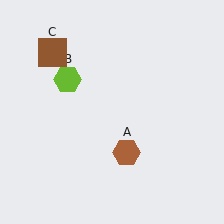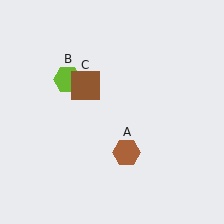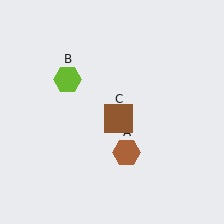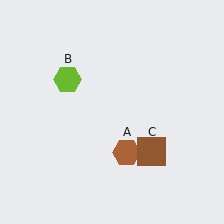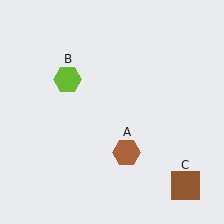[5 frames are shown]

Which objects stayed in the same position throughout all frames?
Brown hexagon (object A) and lime hexagon (object B) remained stationary.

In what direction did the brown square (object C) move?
The brown square (object C) moved down and to the right.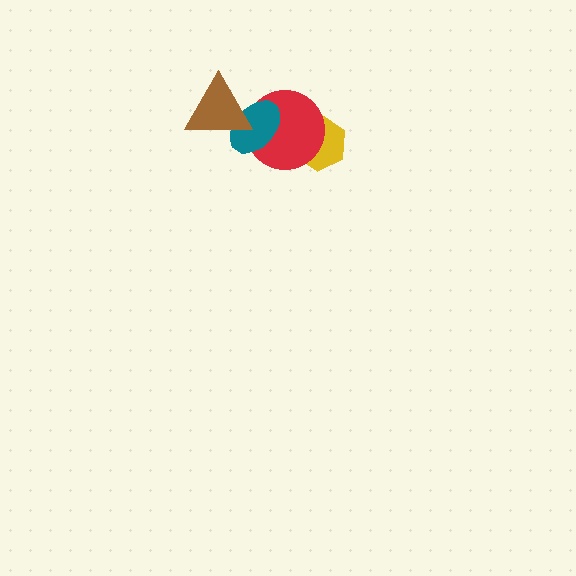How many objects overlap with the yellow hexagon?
1 object overlaps with the yellow hexagon.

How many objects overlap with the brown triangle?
2 objects overlap with the brown triangle.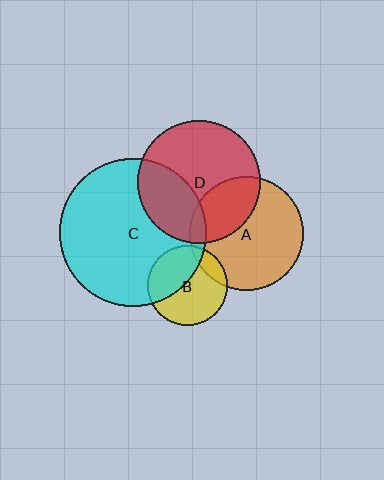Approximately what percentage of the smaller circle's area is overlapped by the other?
Approximately 35%.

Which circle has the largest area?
Circle C (cyan).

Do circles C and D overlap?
Yes.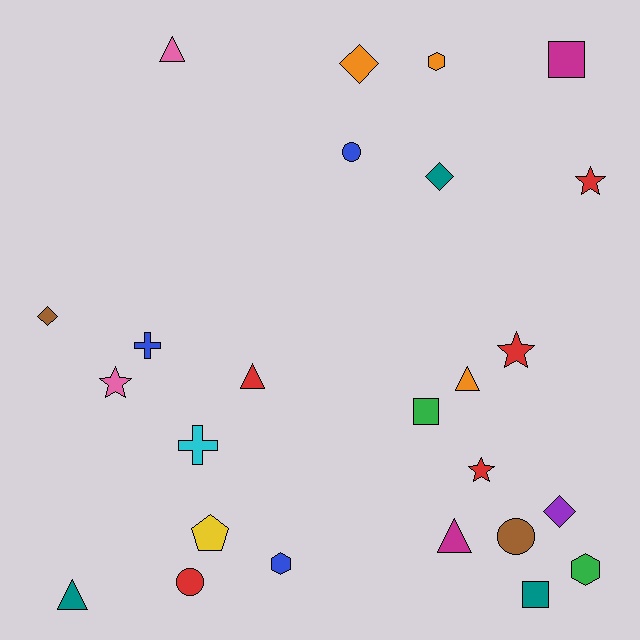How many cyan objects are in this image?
There is 1 cyan object.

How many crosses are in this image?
There are 2 crosses.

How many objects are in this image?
There are 25 objects.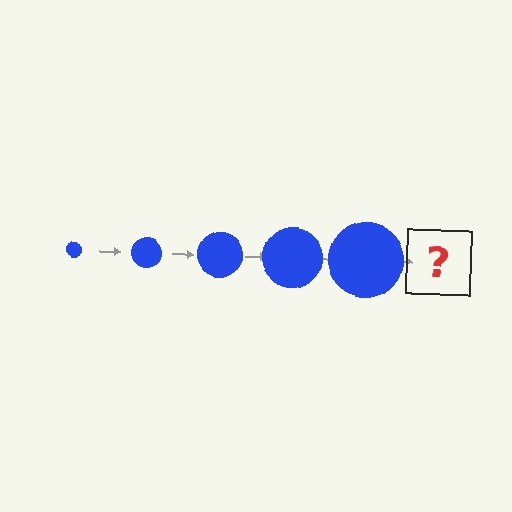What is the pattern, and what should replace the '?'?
The pattern is that the circle gets progressively larger each step. The '?' should be a blue circle, larger than the previous one.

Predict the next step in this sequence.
The next step is a blue circle, larger than the previous one.